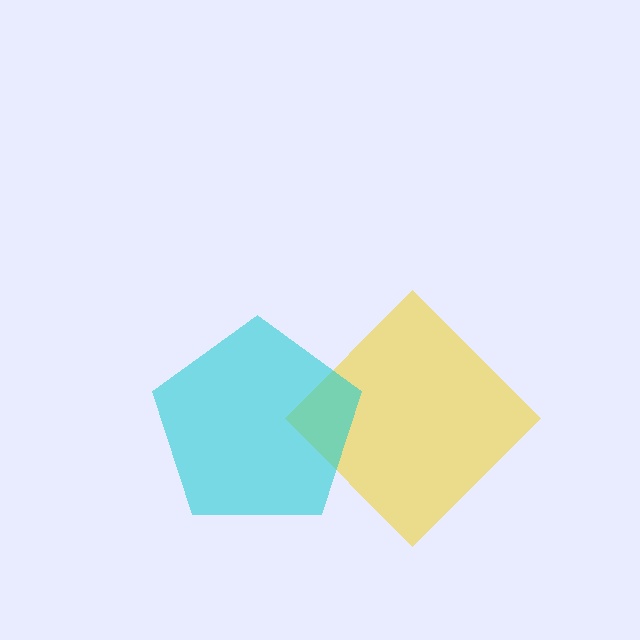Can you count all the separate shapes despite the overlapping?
Yes, there are 2 separate shapes.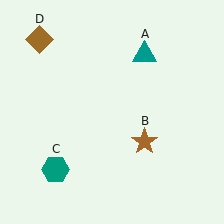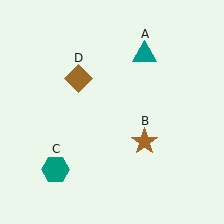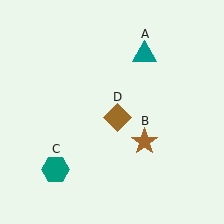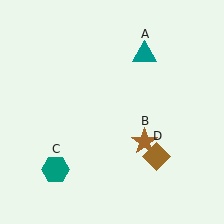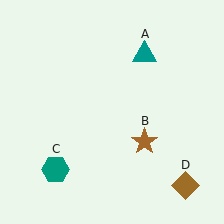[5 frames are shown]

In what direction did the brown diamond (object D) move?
The brown diamond (object D) moved down and to the right.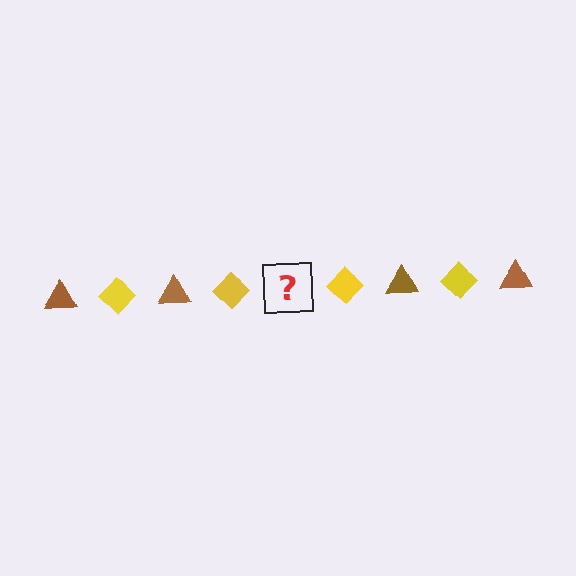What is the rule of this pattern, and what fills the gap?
The rule is that the pattern alternates between brown triangle and yellow diamond. The gap should be filled with a brown triangle.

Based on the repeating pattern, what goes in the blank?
The blank should be a brown triangle.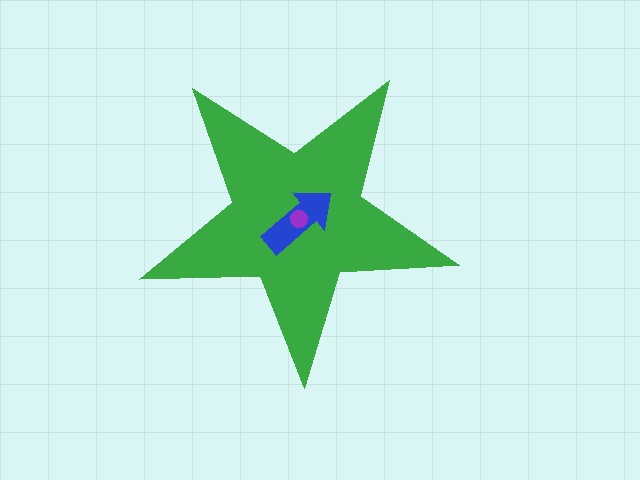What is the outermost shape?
The green star.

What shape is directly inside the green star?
The blue arrow.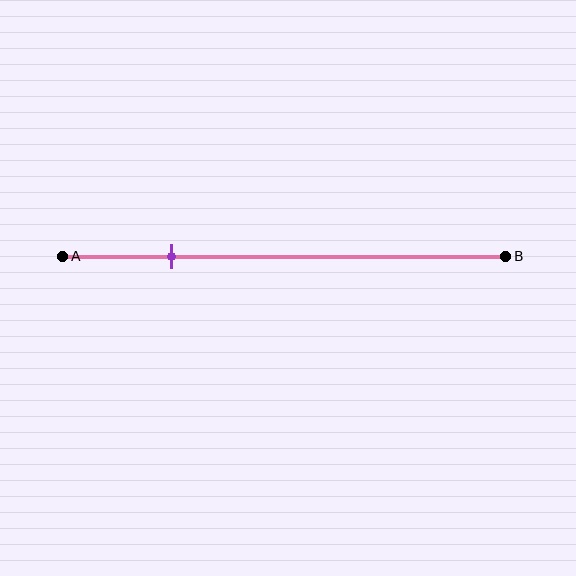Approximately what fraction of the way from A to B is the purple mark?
The purple mark is approximately 25% of the way from A to B.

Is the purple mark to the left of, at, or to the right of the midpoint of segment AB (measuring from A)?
The purple mark is to the left of the midpoint of segment AB.